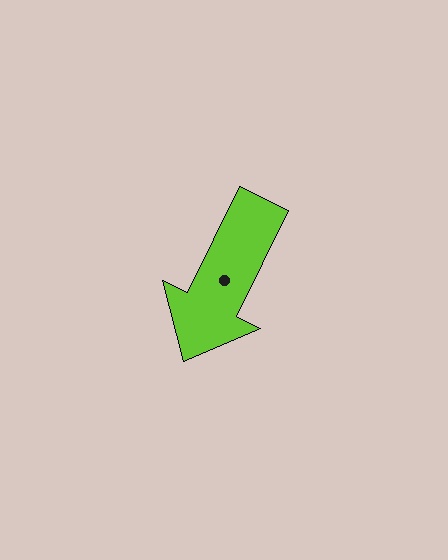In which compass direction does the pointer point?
Southwest.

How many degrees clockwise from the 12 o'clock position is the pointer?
Approximately 206 degrees.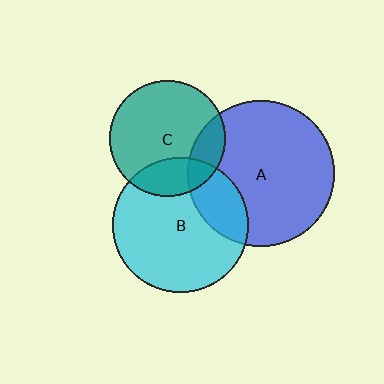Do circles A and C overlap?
Yes.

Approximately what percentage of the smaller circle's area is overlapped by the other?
Approximately 15%.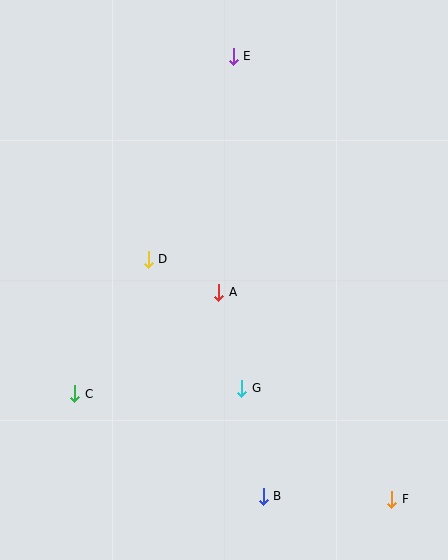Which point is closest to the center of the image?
Point A at (219, 292) is closest to the center.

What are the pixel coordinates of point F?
Point F is at (392, 499).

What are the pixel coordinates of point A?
Point A is at (219, 292).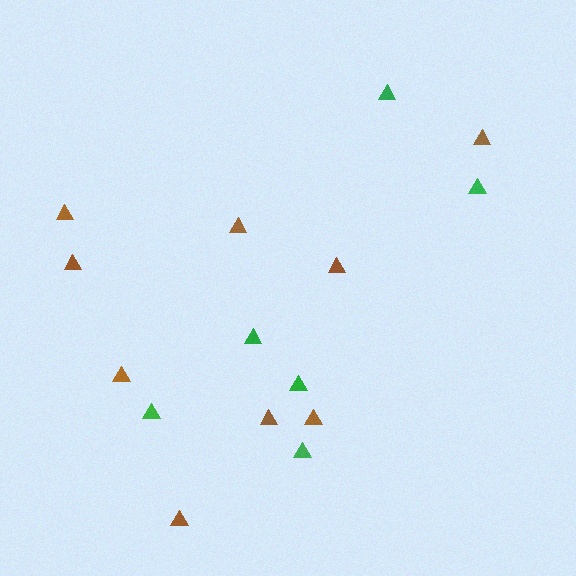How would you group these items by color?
There are 2 groups: one group of brown triangles (9) and one group of green triangles (6).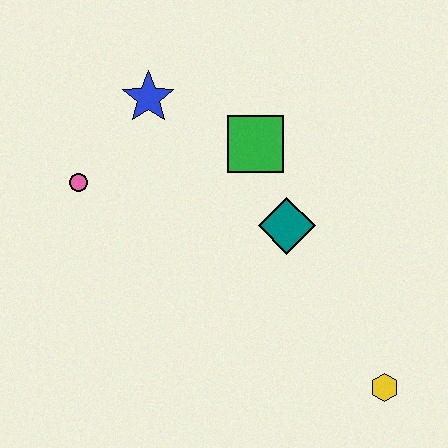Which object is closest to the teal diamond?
The green square is closest to the teal diamond.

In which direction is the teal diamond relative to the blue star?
The teal diamond is to the right of the blue star.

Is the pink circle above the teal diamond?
Yes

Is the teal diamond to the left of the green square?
No